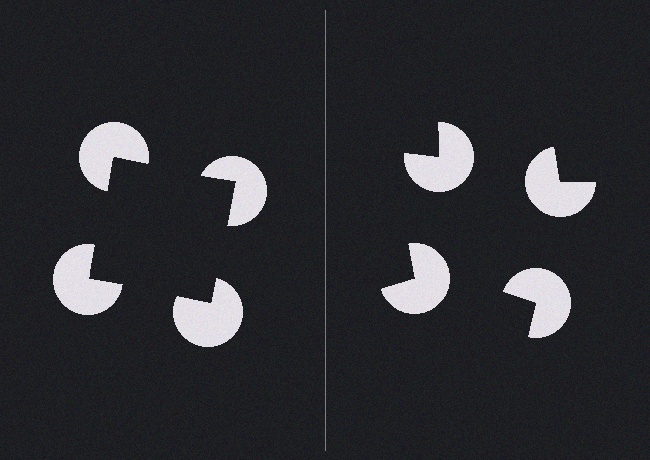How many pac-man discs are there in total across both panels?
8 — 4 on each side.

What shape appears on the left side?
An illusory square.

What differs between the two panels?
The pac-man discs are positioned identically on both sides; only the wedge orientations differ. On the left they align to a square; on the right they are misaligned.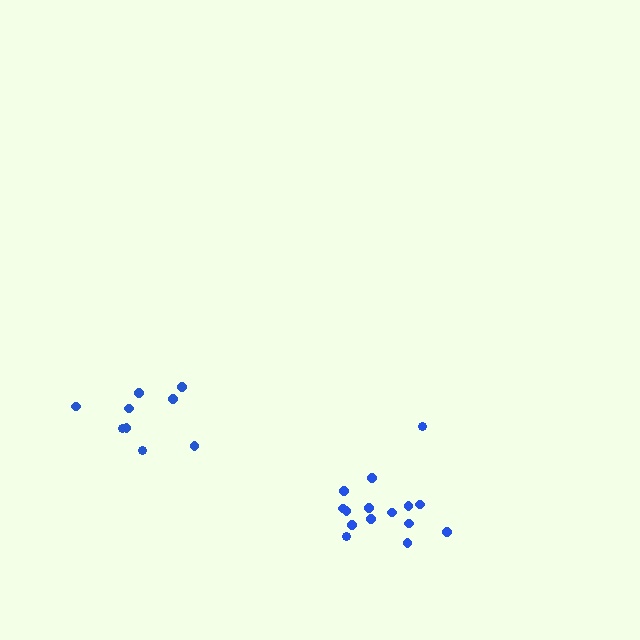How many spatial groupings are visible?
There are 2 spatial groupings.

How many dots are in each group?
Group 1: 15 dots, Group 2: 9 dots (24 total).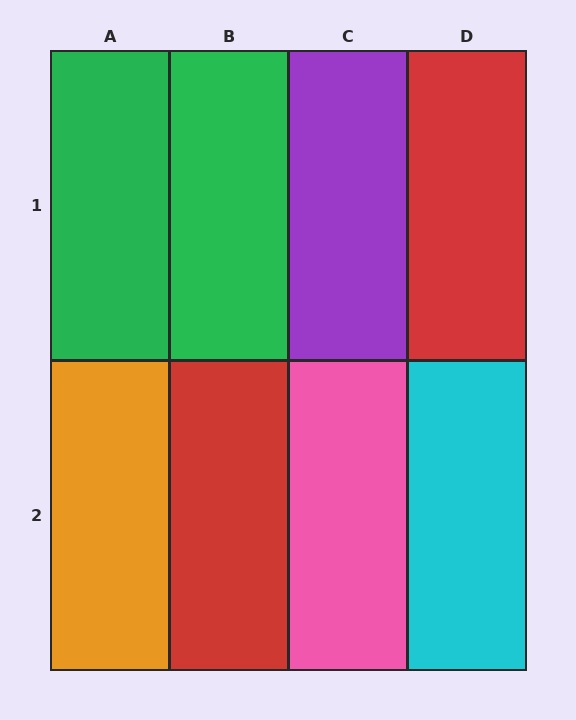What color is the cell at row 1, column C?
Purple.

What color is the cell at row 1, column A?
Green.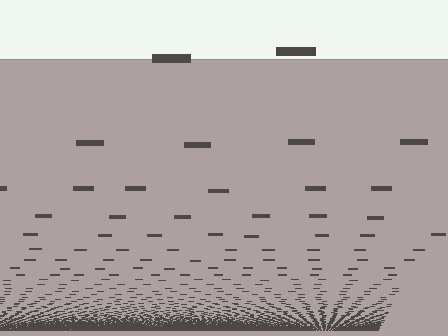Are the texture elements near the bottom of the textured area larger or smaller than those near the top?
Smaller. The gradient is inverted — elements near the bottom are smaller and denser.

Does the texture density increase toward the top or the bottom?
Density increases toward the bottom.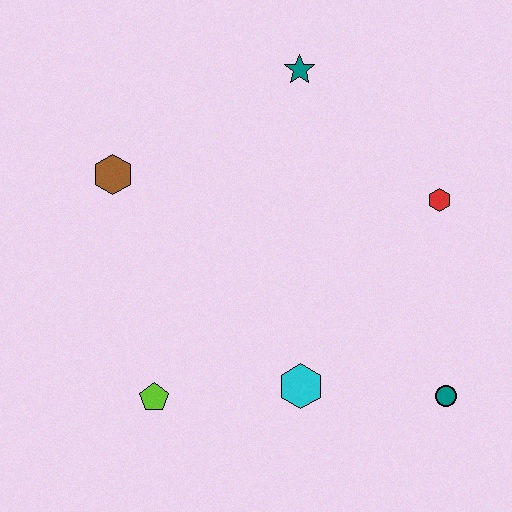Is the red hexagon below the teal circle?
No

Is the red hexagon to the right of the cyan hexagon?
Yes